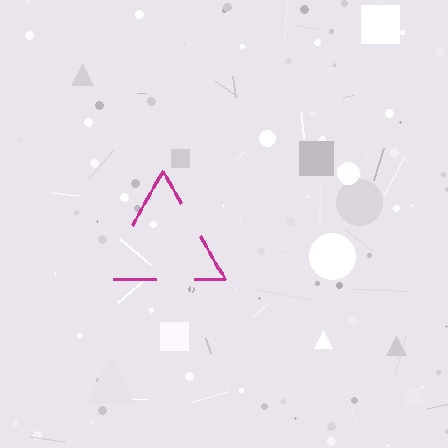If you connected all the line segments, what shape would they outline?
They would outline a triangle.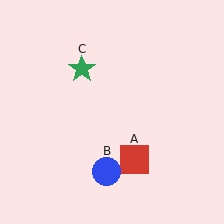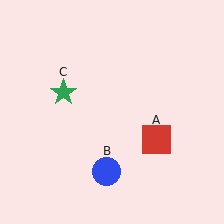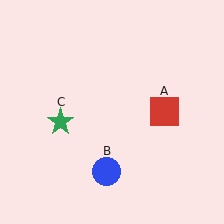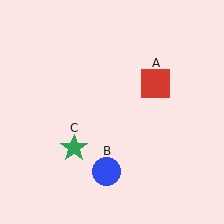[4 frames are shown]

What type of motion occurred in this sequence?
The red square (object A), green star (object C) rotated counterclockwise around the center of the scene.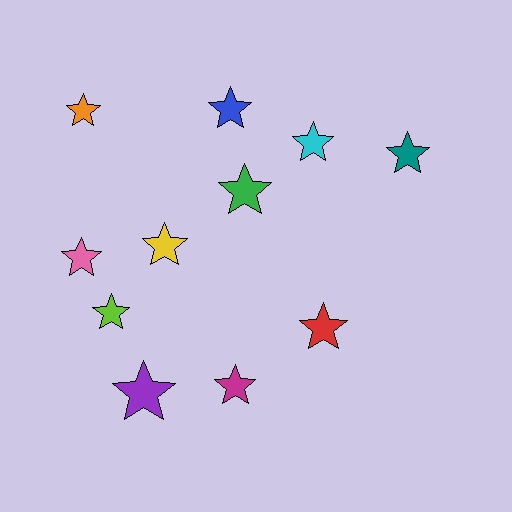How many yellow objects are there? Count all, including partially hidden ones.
There is 1 yellow object.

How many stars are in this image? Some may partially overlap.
There are 11 stars.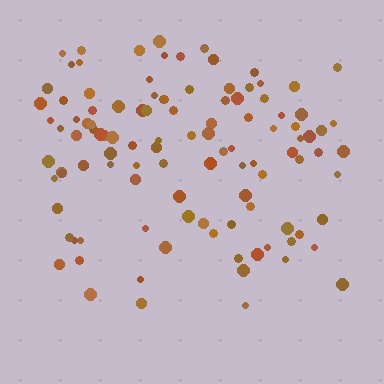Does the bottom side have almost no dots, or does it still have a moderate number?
Still a moderate number, just noticeably fewer than the top.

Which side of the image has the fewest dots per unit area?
The bottom.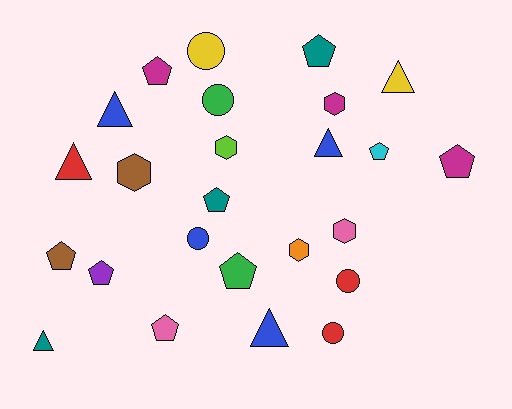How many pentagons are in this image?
There are 9 pentagons.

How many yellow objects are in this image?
There are 2 yellow objects.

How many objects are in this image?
There are 25 objects.